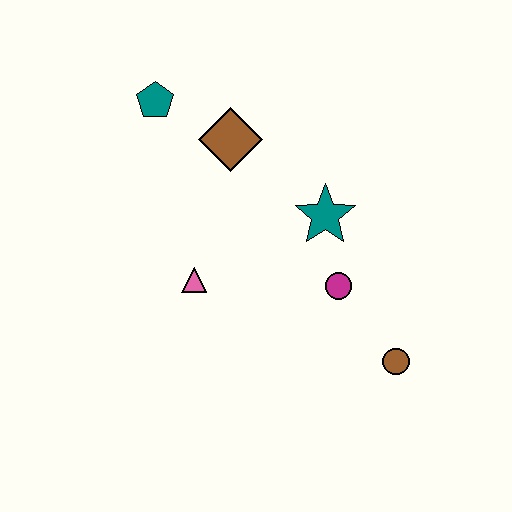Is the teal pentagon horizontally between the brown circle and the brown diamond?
No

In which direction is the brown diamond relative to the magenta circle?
The brown diamond is above the magenta circle.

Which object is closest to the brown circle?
The magenta circle is closest to the brown circle.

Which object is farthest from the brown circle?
The teal pentagon is farthest from the brown circle.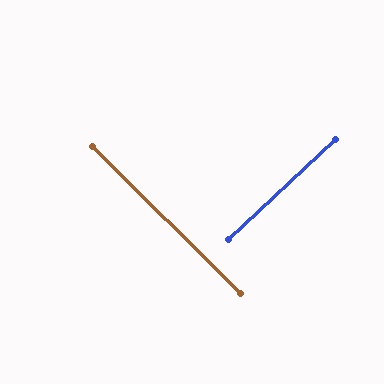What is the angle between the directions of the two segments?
Approximately 88 degrees.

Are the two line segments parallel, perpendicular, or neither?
Perpendicular — they meet at approximately 88°.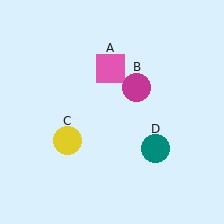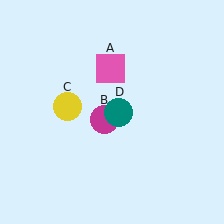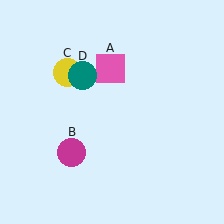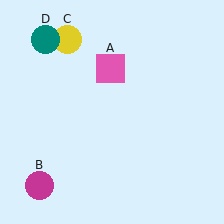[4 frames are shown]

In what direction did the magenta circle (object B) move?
The magenta circle (object B) moved down and to the left.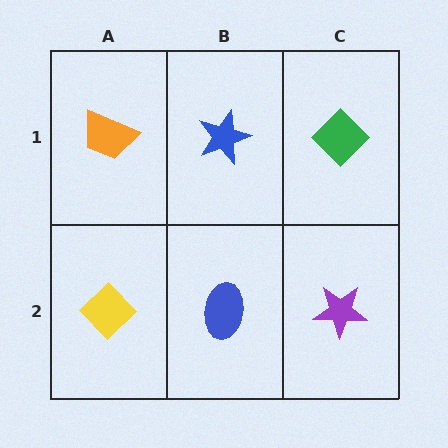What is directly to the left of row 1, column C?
A blue star.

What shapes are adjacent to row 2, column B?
A blue star (row 1, column B), a yellow diamond (row 2, column A), a purple star (row 2, column C).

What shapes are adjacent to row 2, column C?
A green diamond (row 1, column C), a blue ellipse (row 2, column B).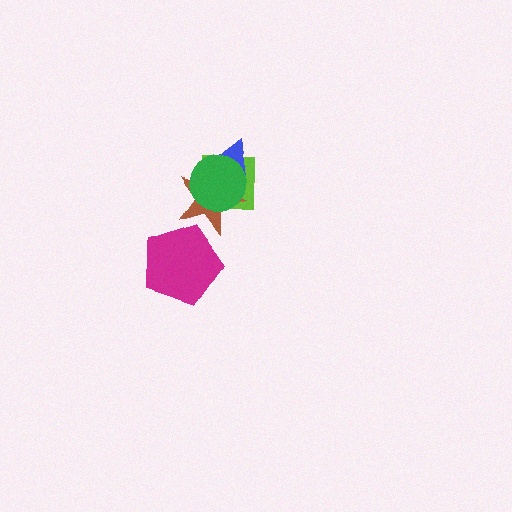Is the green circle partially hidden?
No, no other shape covers it.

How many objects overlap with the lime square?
3 objects overlap with the lime square.